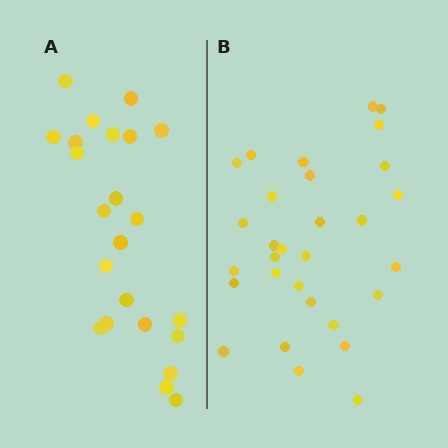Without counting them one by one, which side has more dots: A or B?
Region B (the right region) has more dots.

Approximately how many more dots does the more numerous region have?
Region B has roughly 8 or so more dots than region A.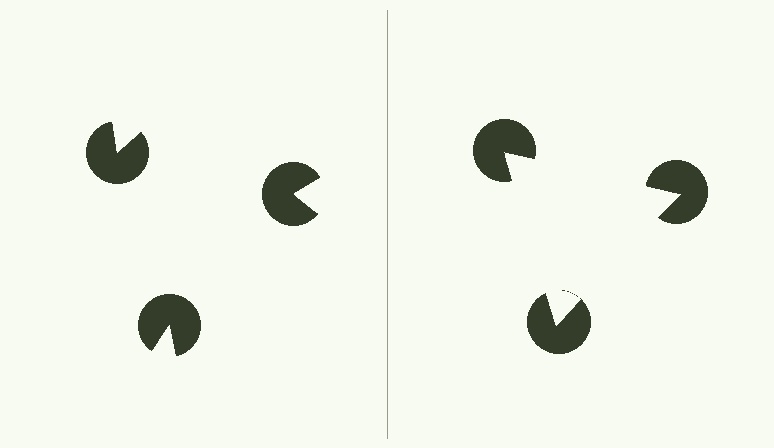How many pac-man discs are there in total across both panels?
6 — 3 on each side.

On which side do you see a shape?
An illusory triangle appears on the right side. On the left side the wedge cuts are rotated, so no coherent shape forms.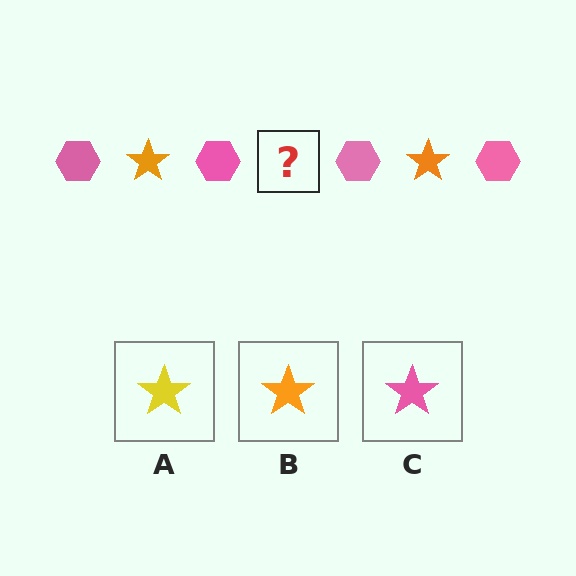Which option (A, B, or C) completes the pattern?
B.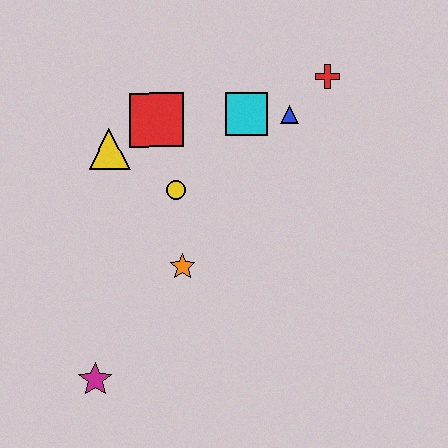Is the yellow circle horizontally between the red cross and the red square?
Yes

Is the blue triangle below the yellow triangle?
No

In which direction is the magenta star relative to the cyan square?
The magenta star is below the cyan square.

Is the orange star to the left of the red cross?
Yes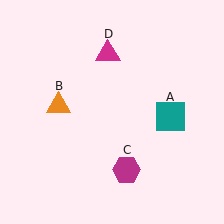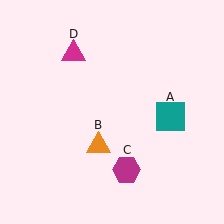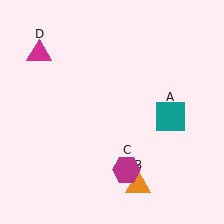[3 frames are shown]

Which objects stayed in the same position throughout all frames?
Teal square (object A) and magenta hexagon (object C) remained stationary.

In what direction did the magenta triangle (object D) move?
The magenta triangle (object D) moved left.